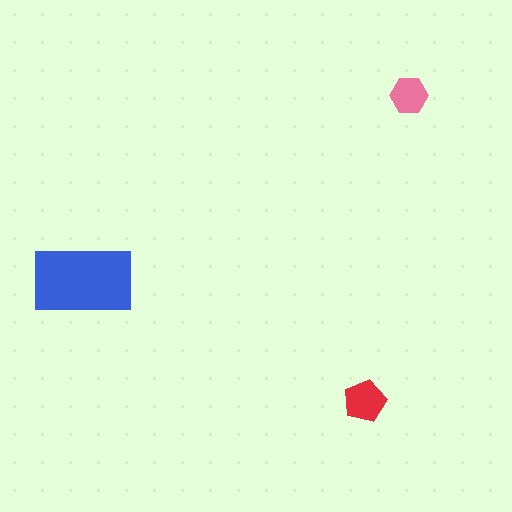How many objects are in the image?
There are 3 objects in the image.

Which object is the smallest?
The pink hexagon.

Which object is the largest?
The blue rectangle.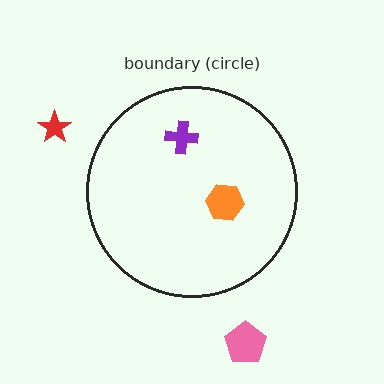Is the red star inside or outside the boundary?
Outside.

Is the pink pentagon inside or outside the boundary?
Outside.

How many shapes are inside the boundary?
2 inside, 2 outside.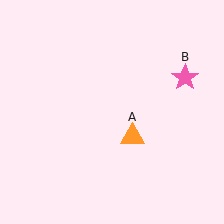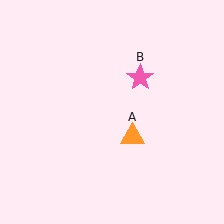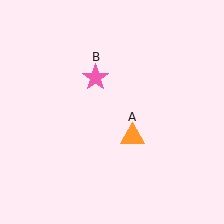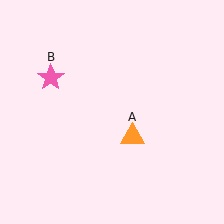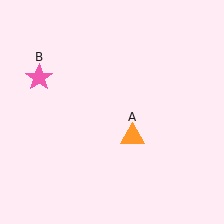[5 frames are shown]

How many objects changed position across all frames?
1 object changed position: pink star (object B).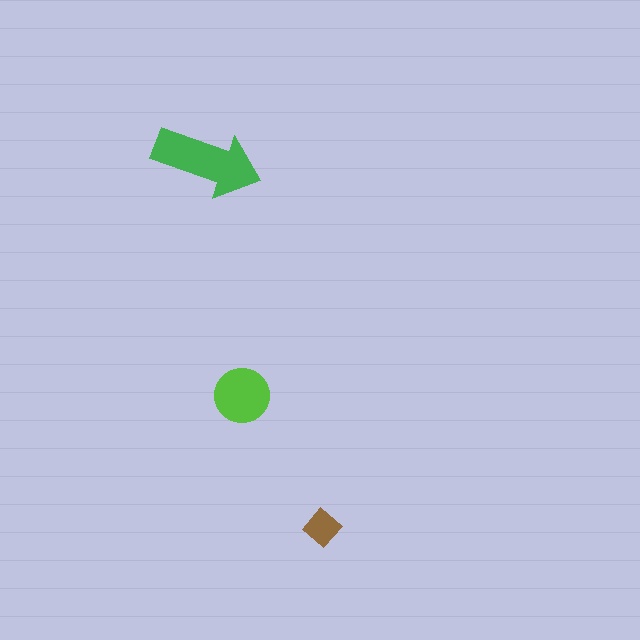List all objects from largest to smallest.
The green arrow, the lime circle, the brown diamond.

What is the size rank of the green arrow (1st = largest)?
1st.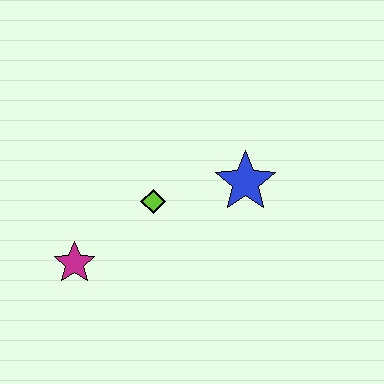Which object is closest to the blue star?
The lime diamond is closest to the blue star.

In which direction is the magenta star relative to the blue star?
The magenta star is to the left of the blue star.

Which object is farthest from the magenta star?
The blue star is farthest from the magenta star.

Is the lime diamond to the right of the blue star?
No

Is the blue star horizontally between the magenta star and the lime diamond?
No